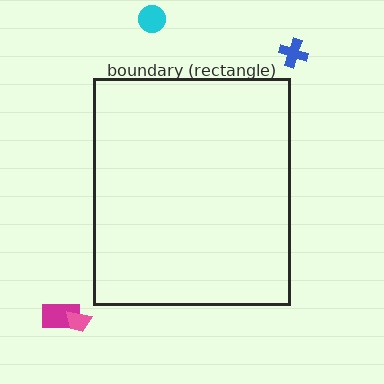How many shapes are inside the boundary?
0 inside, 4 outside.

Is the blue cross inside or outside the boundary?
Outside.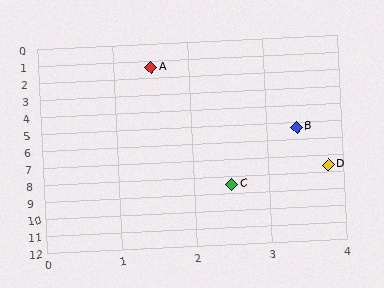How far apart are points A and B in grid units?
Points A and B are about 4.3 grid units apart.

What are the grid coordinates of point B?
Point B is at approximately (3.4, 5.3).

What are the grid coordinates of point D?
Point D is at approximately (3.8, 7.6).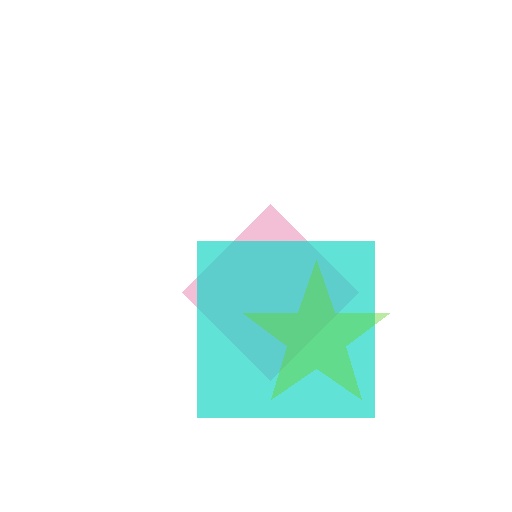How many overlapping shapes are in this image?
There are 3 overlapping shapes in the image.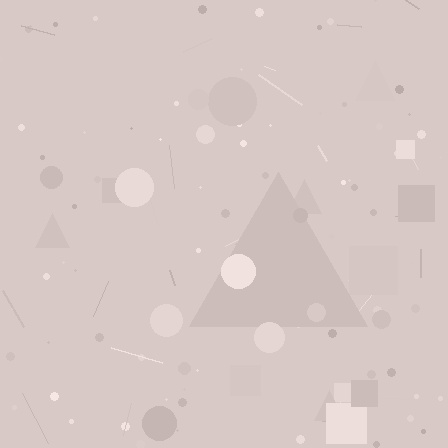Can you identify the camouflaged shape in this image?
The camouflaged shape is a triangle.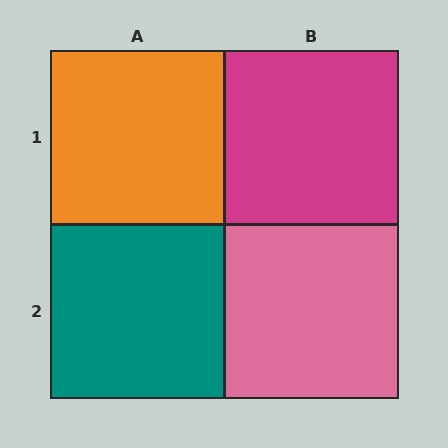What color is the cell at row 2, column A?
Teal.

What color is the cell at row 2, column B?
Pink.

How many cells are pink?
1 cell is pink.